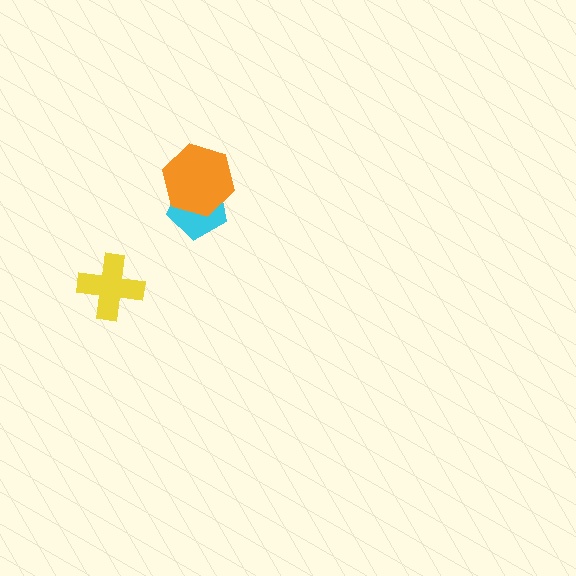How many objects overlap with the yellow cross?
0 objects overlap with the yellow cross.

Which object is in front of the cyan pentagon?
The orange hexagon is in front of the cyan pentagon.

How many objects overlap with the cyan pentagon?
1 object overlaps with the cyan pentagon.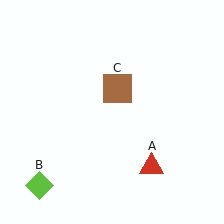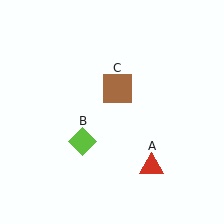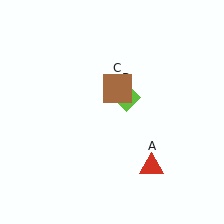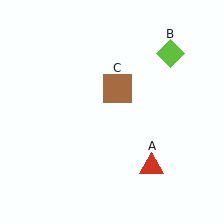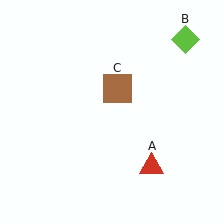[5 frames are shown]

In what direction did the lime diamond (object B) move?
The lime diamond (object B) moved up and to the right.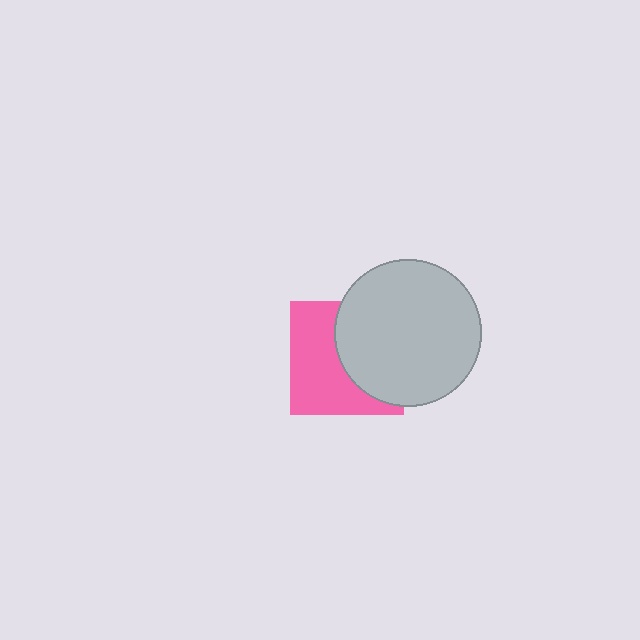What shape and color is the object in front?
The object in front is a light gray circle.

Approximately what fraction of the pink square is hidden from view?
Roughly 47% of the pink square is hidden behind the light gray circle.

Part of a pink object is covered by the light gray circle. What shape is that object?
It is a square.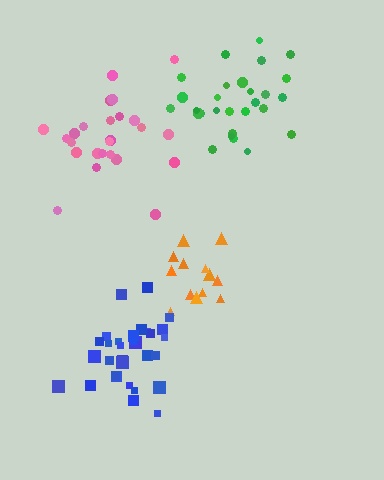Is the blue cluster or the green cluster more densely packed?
Blue.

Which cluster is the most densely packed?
Blue.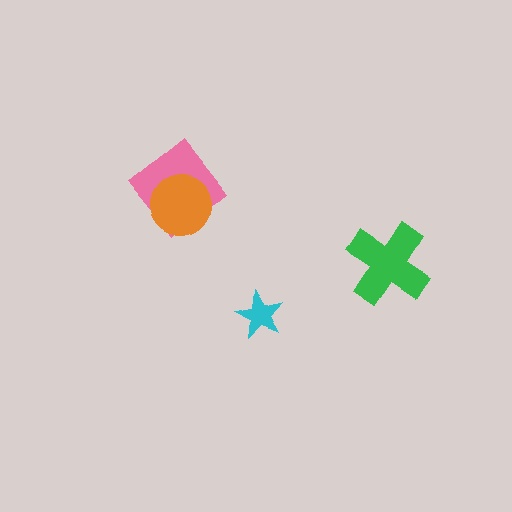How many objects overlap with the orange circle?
1 object overlaps with the orange circle.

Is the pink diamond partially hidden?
Yes, it is partially covered by another shape.